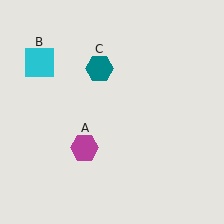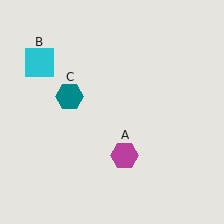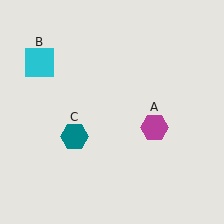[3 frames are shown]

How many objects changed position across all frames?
2 objects changed position: magenta hexagon (object A), teal hexagon (object C).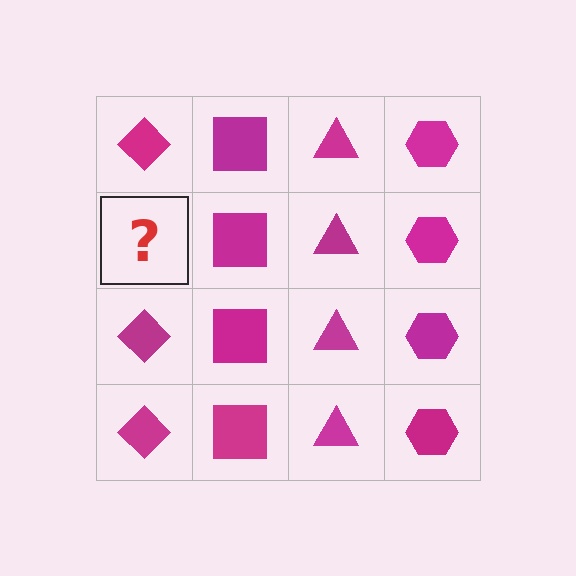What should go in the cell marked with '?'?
The missing cell should contain a magenta diamond.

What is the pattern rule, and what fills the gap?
The rule is that each column has a consistent shape. The gap should be filled with a magenta diamond.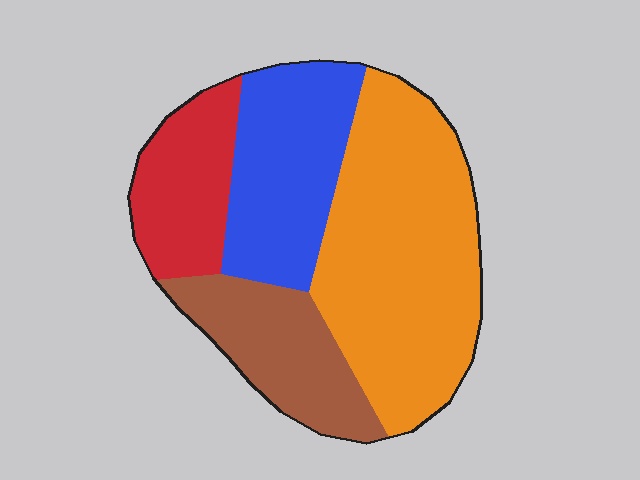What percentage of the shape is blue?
Blue takes up about one quarter (1/4) of the shape.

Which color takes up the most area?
Orange, at roughly 45%.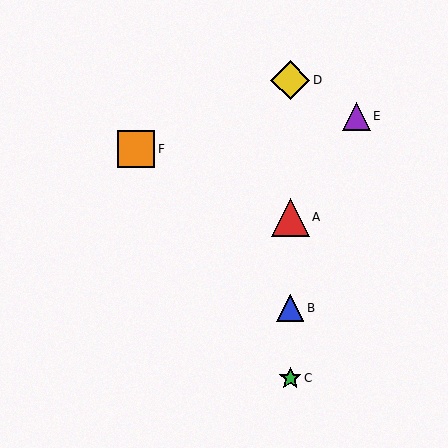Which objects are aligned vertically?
Objects A, B, C, D are aligned vertically.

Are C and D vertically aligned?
Yes, both are at x≈290.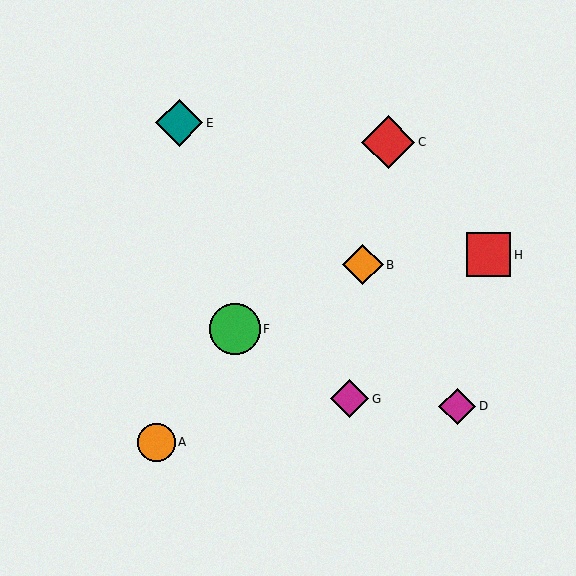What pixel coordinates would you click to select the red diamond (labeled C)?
Click at (388, 142) to select the red diamond C.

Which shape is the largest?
The red diamond (labeled C) is the largest.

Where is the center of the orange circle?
The center of the orange circle is at (156, 442).